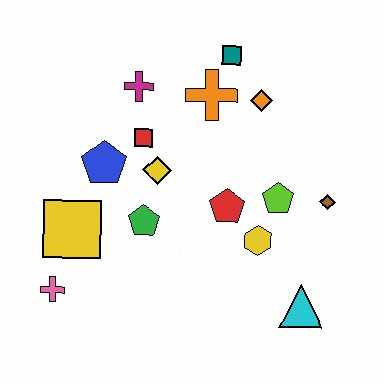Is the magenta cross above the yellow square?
Yes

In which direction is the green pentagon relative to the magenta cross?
The green pentagon is below the magenta cross.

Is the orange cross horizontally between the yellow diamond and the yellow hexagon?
Yes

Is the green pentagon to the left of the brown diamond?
Yes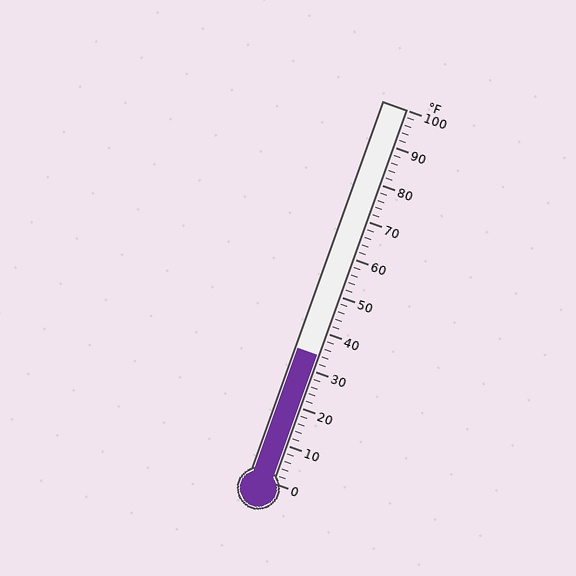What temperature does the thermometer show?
The thermometer shows approximately 34°F.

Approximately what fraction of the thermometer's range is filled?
The thermometer is filled to approximately 35% of its range.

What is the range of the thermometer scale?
The thermometer scale ranges from 0°F to 100°F.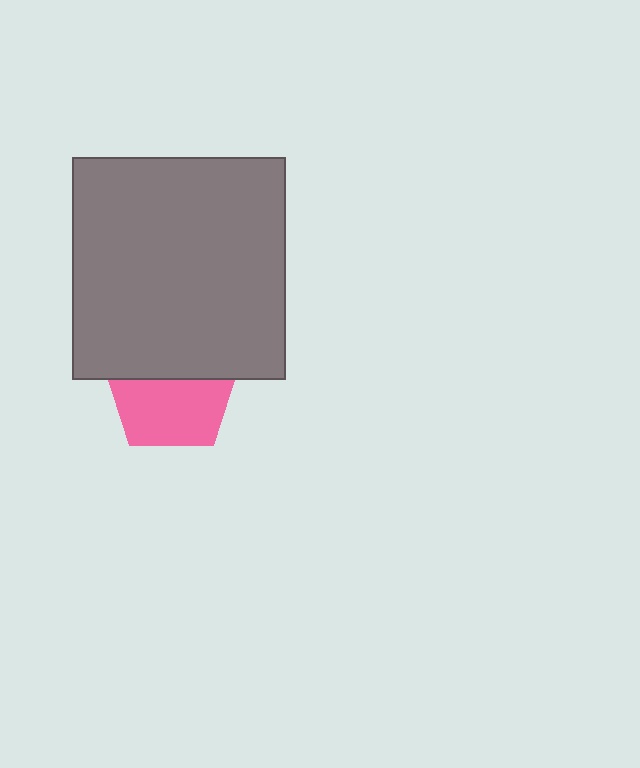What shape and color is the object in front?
The object in front is a gray rectangle.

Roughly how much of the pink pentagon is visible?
About half of it is visible (roughly 57%).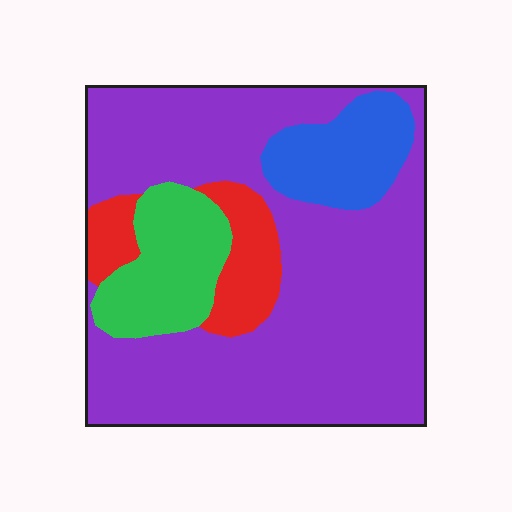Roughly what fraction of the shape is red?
Red takes up about one tenth (1/10) of the shape.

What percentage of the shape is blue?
Blue takes up less than a quarter of the shape.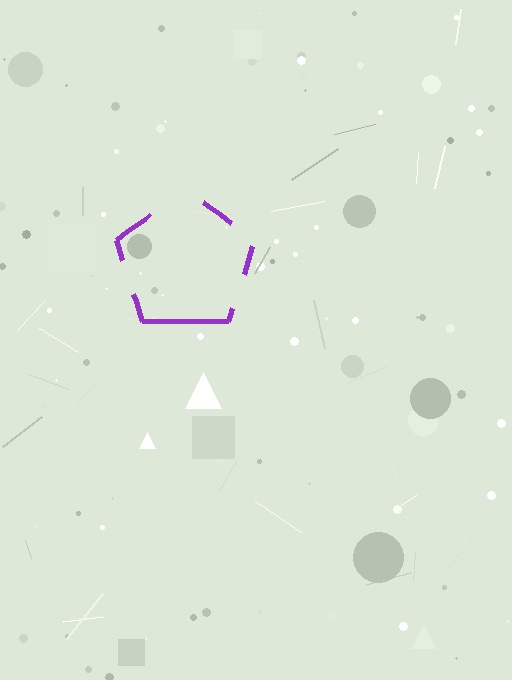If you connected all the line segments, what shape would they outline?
They would outline a pentagon.